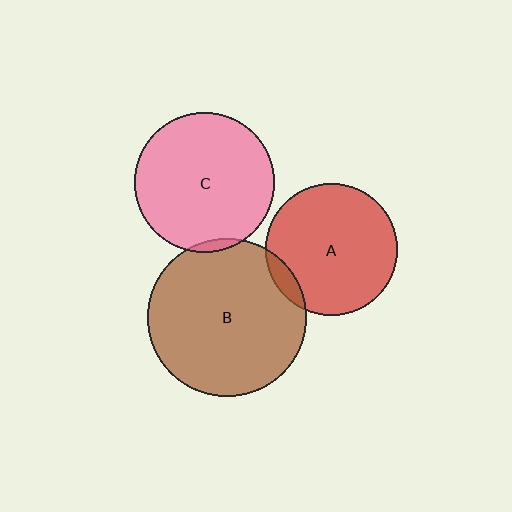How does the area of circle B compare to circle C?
Approximately 1.3 times.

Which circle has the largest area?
Circle B (brown).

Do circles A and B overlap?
Yes.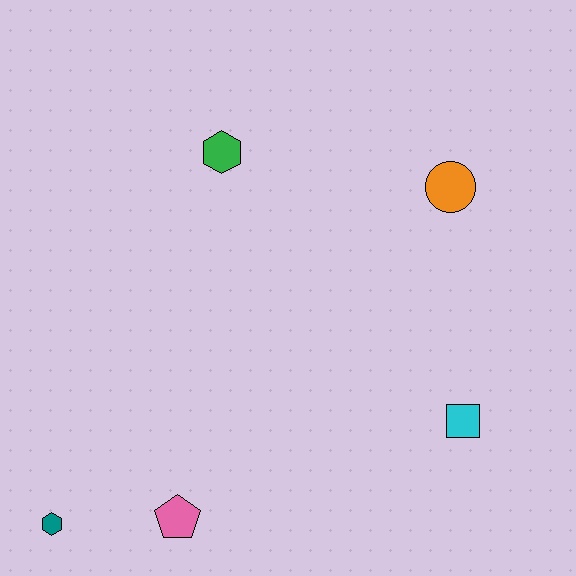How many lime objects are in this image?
There are no lime objects.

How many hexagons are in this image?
There are 2 hexagons.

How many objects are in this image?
There are 5 objects.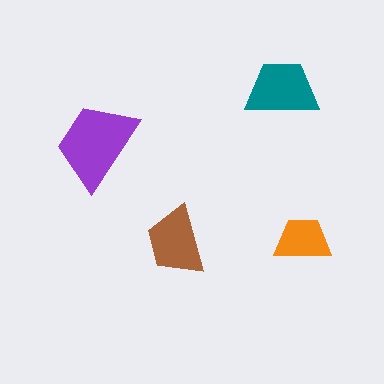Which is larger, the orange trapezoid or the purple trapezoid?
The purple one.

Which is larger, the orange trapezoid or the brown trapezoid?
The brown one.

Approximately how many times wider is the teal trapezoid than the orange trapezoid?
About 1.5 times wider.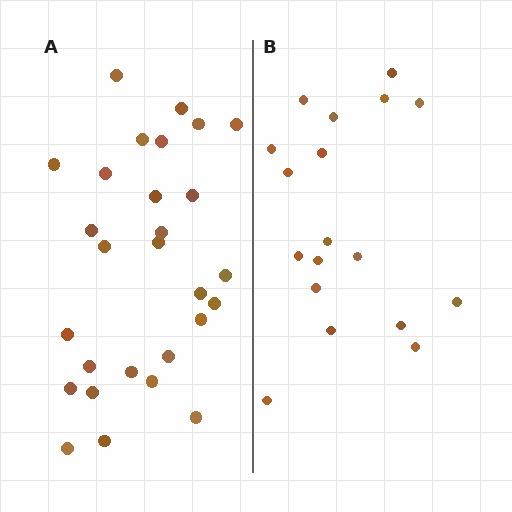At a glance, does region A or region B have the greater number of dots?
Region A (the left region) has more dots.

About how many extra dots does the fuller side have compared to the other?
Region A has roughly 10 or so more dots than region B.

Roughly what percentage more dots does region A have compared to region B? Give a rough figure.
About 55% more.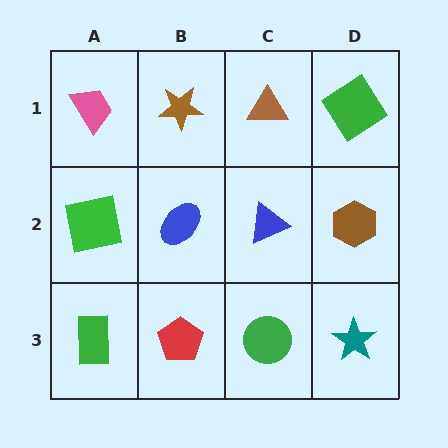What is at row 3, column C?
A green circle.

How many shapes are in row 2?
4 shapes.